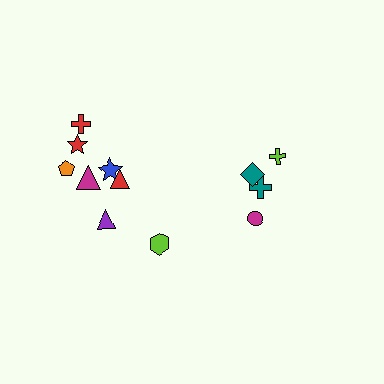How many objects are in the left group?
There are 8 objects.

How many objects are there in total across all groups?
There are 12 objects.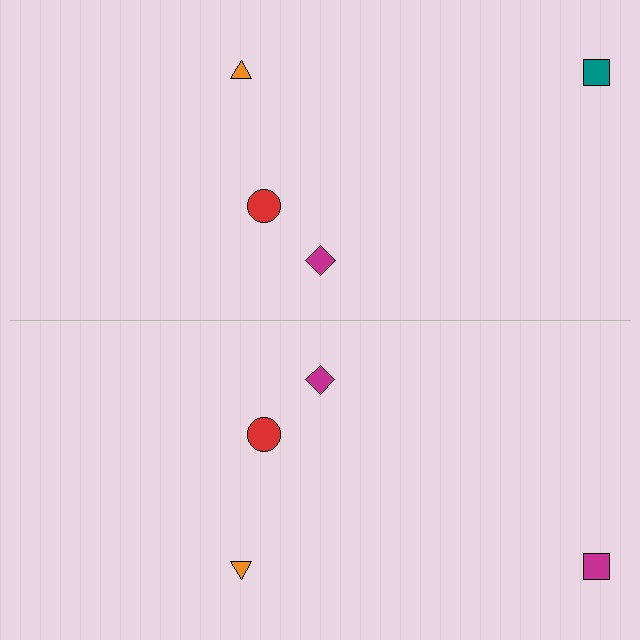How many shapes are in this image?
There are 8 shapes in this image.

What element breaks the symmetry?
The magenta square on the bottom side breaks the symmetry — its mirror counterpart is teal.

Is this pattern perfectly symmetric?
No, the pattern is not perfectly symmetric. The magenta square on the bottom side breaks the symmetry — its mirror counterpart is teal.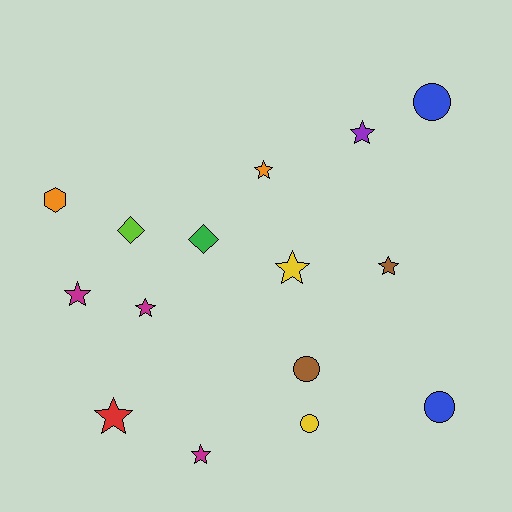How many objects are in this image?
There are 15 objects.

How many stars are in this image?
There are 8 stars.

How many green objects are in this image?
There is 1 green object.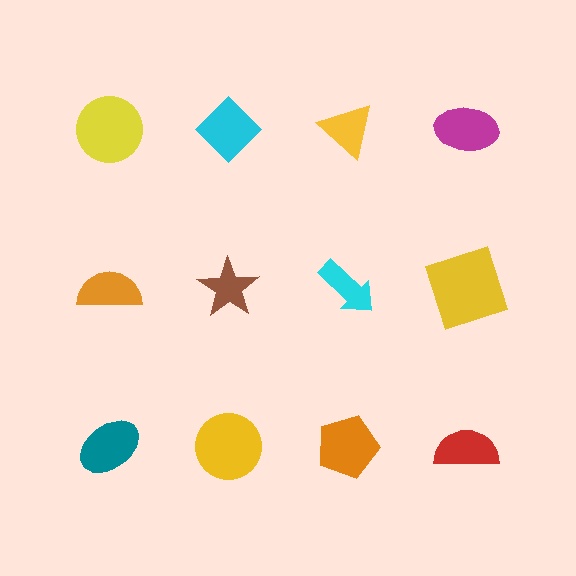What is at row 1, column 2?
A cyan diamond.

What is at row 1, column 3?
A yellow triangle.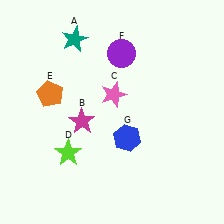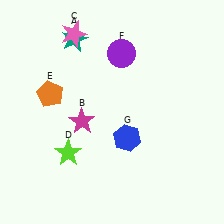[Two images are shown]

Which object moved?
The pink star (C) moved up.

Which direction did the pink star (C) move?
The pink star (C) moved up.